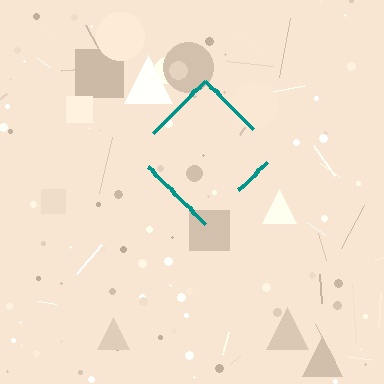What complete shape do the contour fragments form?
The contour fragments form a diamond.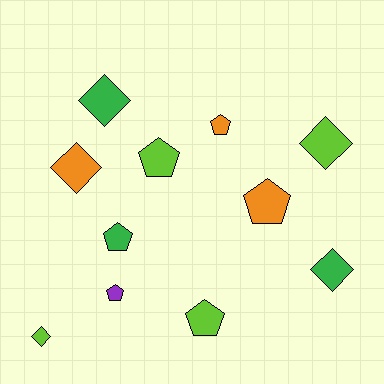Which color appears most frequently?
Lime, with 4 objects.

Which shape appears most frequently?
Pentagon, with 6 objects.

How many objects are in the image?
There are 11 objects.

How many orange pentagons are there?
There are 2 orange pentagons.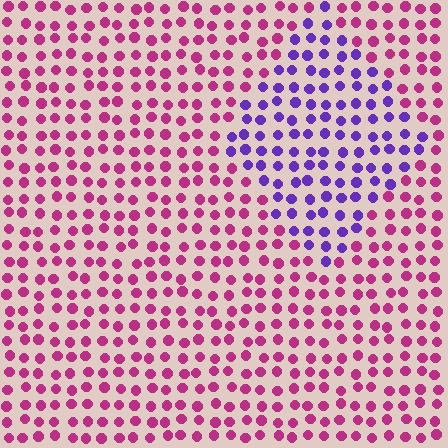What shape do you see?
I see a diamond.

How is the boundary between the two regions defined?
The boundary is defined purely by a slight shift in hue (about 58 degrees). Spacing, size, and orientation are identical on both sides.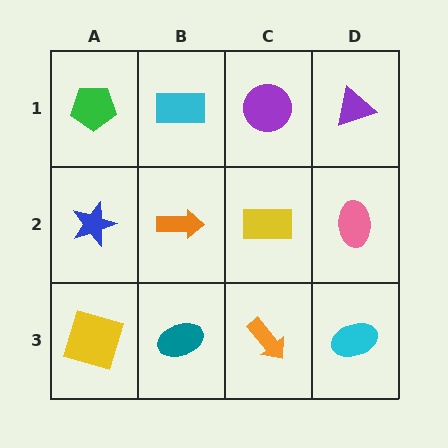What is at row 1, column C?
A purple circle.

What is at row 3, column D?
A cyan ellipse.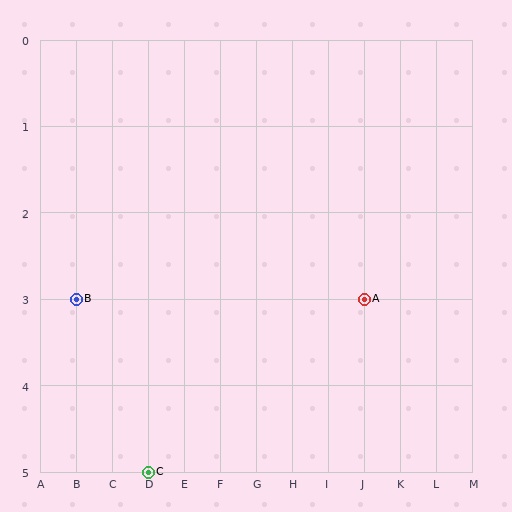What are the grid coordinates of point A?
Point A is at grid coordinates (J, 3).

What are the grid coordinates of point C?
Point C is at grid coordinates (D, 5).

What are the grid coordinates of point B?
Point B is at grid coordinates (B, 3).